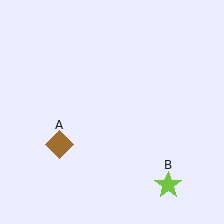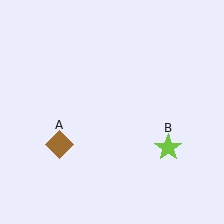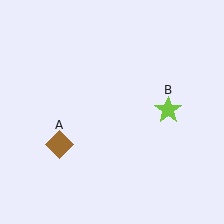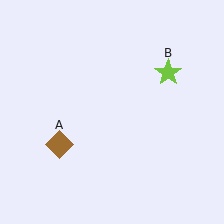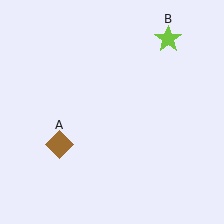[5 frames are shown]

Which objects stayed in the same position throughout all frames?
Brown diamond (object A) remained stationary.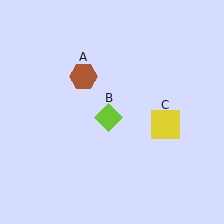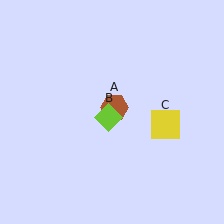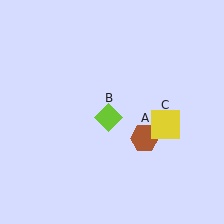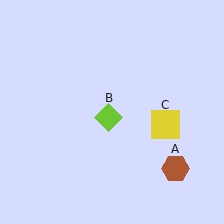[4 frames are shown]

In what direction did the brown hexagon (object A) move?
The brown hexagon (object A) moved down and to the right.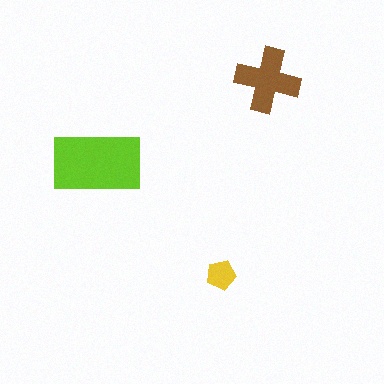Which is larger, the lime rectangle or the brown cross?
The lime rectangle.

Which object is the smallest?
The yellow pentagon.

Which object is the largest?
The lime rectangle.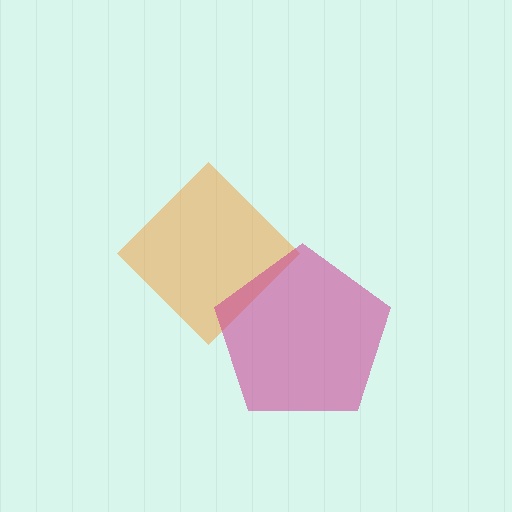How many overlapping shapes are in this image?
There are 2 overlapping shapes in the image.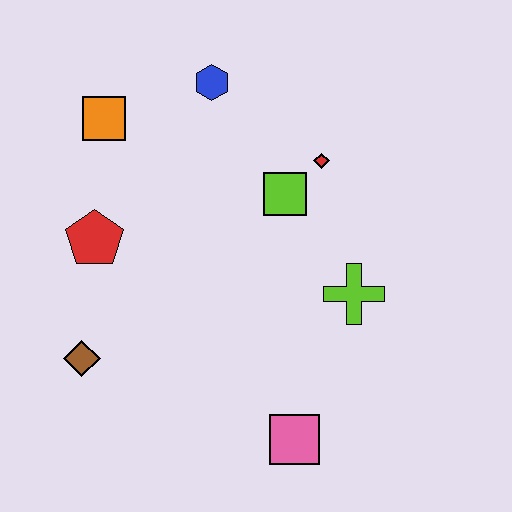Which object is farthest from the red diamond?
The brown diamond is farthest from the red diamond.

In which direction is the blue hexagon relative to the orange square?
The blue hexagon is to the right of the orange square.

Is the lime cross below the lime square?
Yes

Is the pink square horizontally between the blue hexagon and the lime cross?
Yes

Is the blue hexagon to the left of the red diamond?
Yes